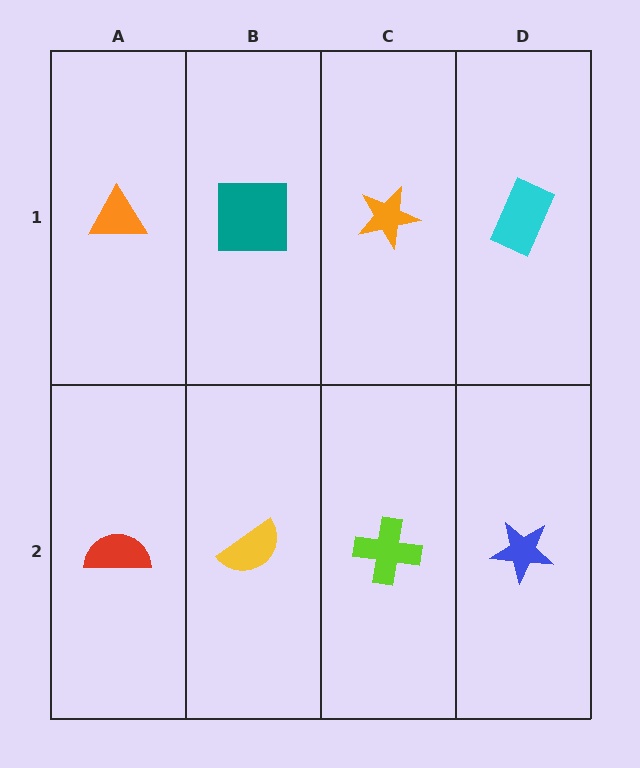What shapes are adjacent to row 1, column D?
A blue star (row 2, column D), an orange star (row 1, column C).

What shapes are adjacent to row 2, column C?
An orange star (row 1, column C), a yellow semicircle (row 2, column B), a blue star (row 2, column D).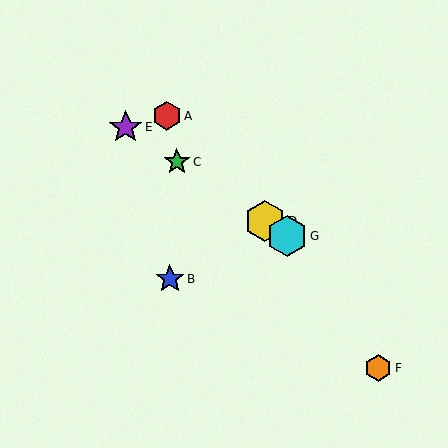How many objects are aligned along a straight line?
4 objects (C, D, E, G) are aligned along a straight line.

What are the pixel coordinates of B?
Object B is at (170, 279).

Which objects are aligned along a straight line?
Objects C, D, E, G are aligned along a straight line.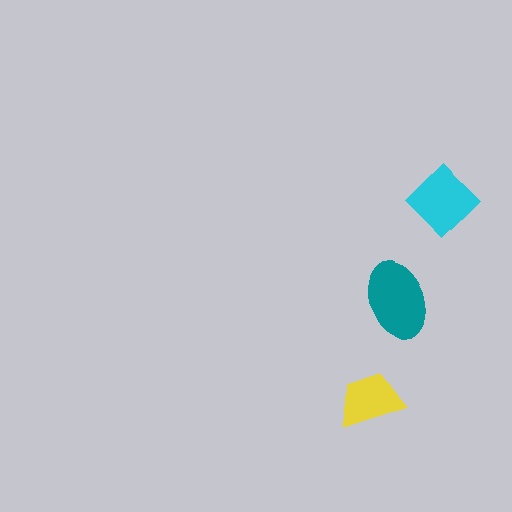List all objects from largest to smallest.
The teal ellipse, the cyan diamond, the yellow trapezoid.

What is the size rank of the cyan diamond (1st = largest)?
2nd.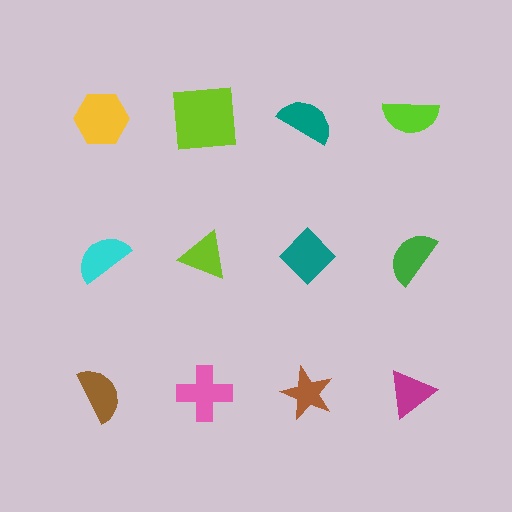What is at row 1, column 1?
A yellow hexagon.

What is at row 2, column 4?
A green semicircle.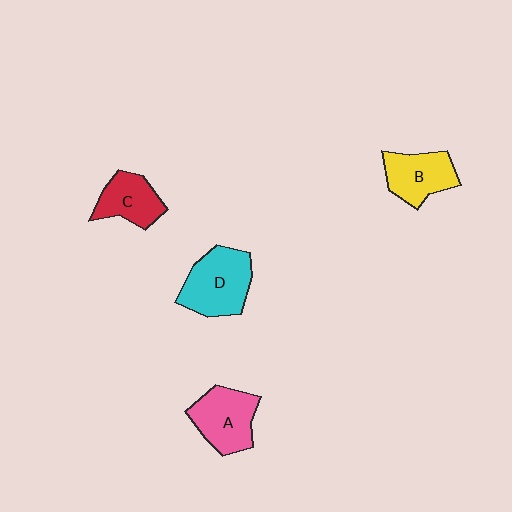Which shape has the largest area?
Shape D (cyan).